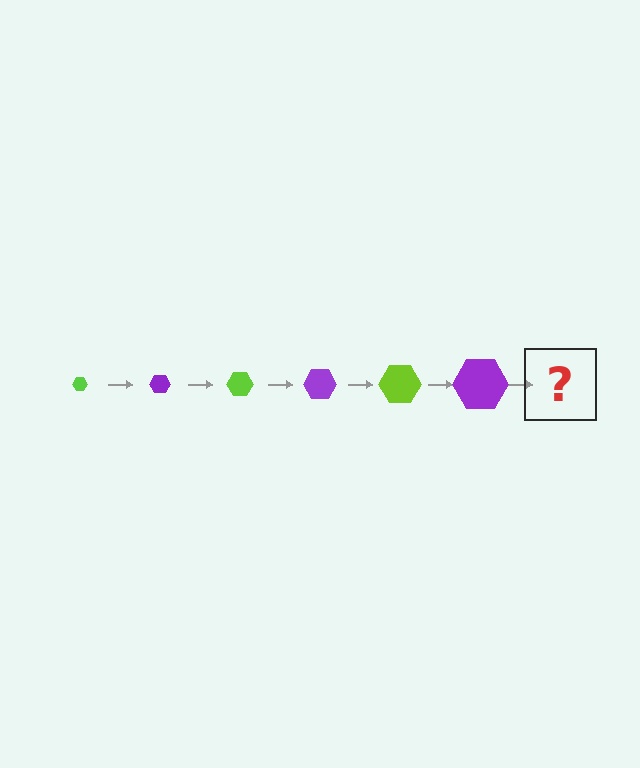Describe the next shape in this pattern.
It should be a lime hexagon, larger than the previous one.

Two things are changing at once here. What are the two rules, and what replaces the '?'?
The two rules are that the hexagon grows larger each step and the color cycles through lime and purple. The '?' should be a lime hexagon, larger than the previous one.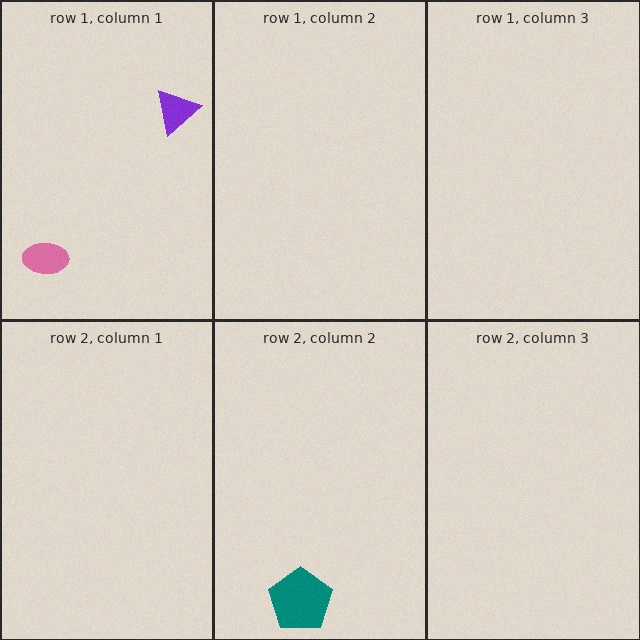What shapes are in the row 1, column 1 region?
The purple triangle, the pink ellipse.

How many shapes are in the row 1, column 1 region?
2.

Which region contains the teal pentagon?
The row 2, column 2 region.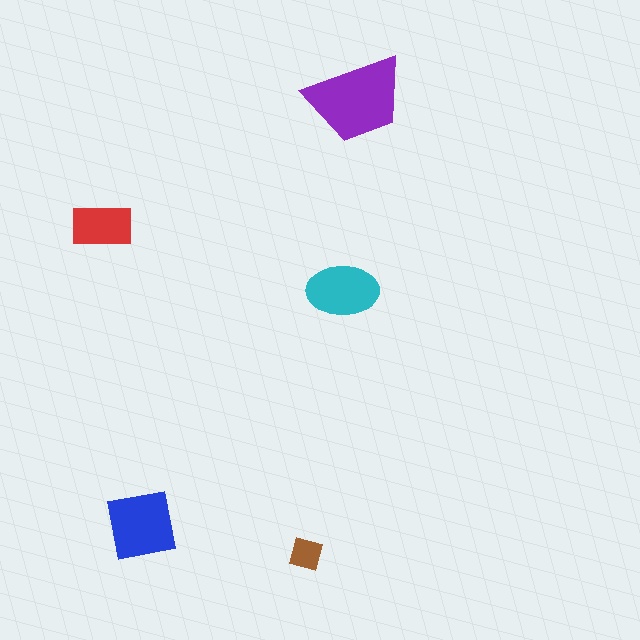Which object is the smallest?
The brown square.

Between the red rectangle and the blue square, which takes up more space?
The blue square.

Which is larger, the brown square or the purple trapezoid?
The purple trapezoid.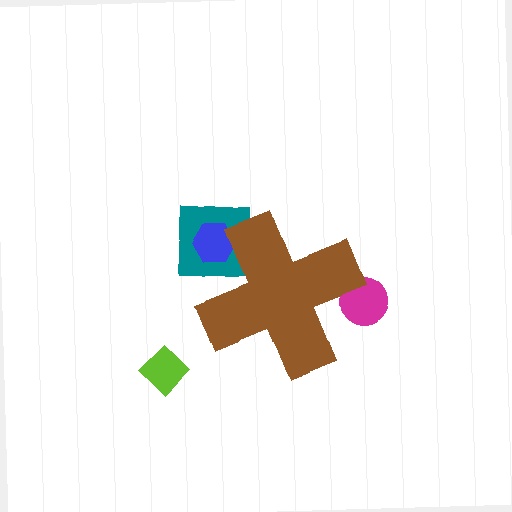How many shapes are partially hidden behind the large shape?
3 shapes are partially hidden.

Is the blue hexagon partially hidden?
Yes, the blue hexagon is partially hidden behind the brown cross.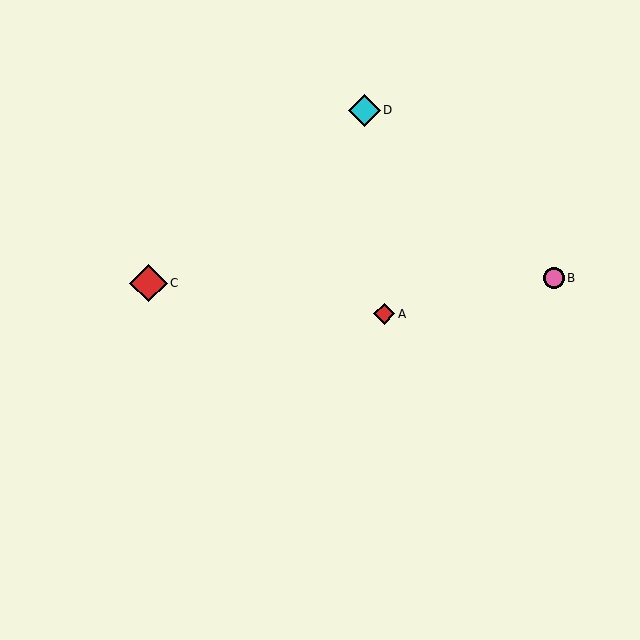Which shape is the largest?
The red diamond (labeled C) is the largest.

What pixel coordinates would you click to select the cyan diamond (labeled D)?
Click at (364, 110) to select the cyan diamond D.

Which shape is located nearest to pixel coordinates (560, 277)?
The pink circle (labeled B) at (554, 278) is nearest to that location.